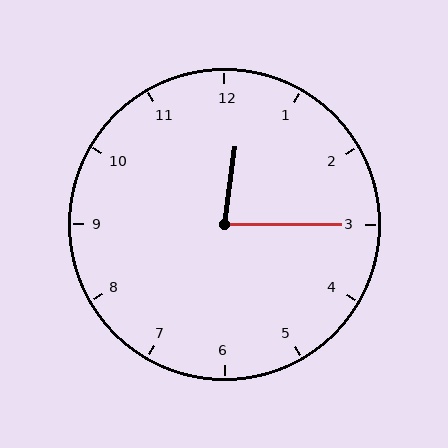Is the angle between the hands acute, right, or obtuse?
It is acute.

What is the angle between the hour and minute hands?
Approximately 82 degrees.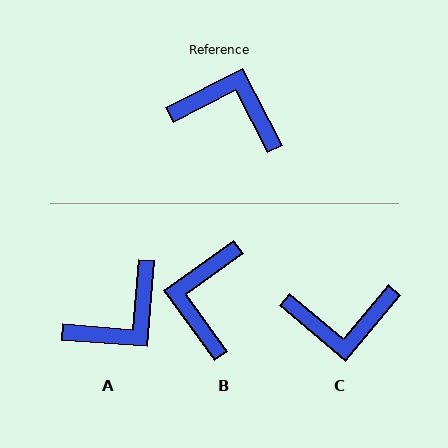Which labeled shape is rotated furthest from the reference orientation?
C, about 157 degrees away.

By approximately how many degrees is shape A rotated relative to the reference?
Approximately 121 degrees clockwise.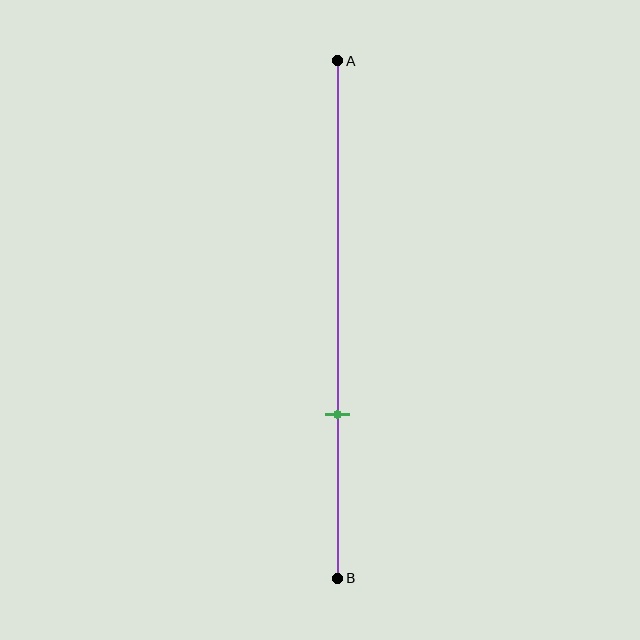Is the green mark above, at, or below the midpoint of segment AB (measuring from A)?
The green mark is below the midpoint of segment AB.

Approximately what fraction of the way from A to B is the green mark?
The green mark is approximately 70% of the way from A to B.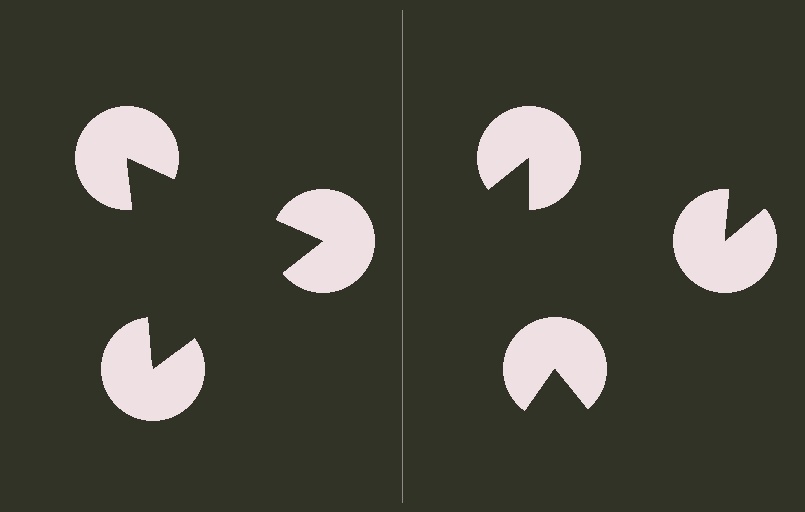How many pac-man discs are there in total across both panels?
6 — 3 on each side.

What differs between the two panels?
The pac-man discs are positioned identically on both sides; only the wedge orientations differ. On the left they align to a triangle; on the right they are misaligned.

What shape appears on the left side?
An illusory triangle.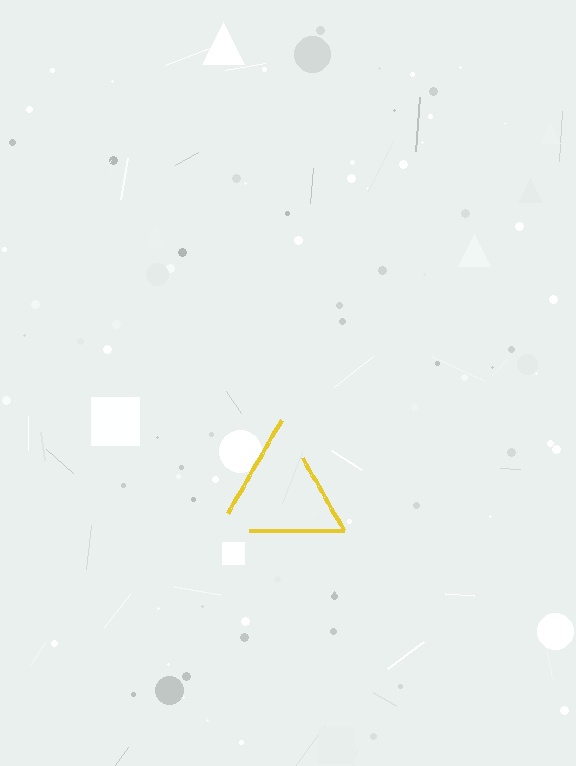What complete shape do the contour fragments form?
The contour fragments form a triangle.